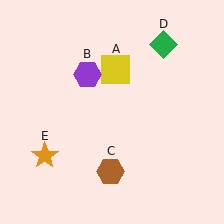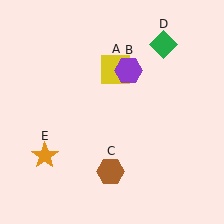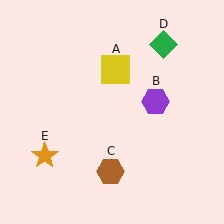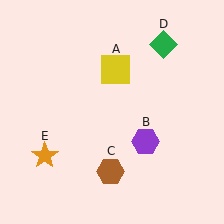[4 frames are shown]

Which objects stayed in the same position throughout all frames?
Yellow square (object A) and brown hexagon (object C) and green diamond (object D) and orange star (object E) remained stationary.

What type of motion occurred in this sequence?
The purple hexagon (object B) rotated clockwise around the center of the scene.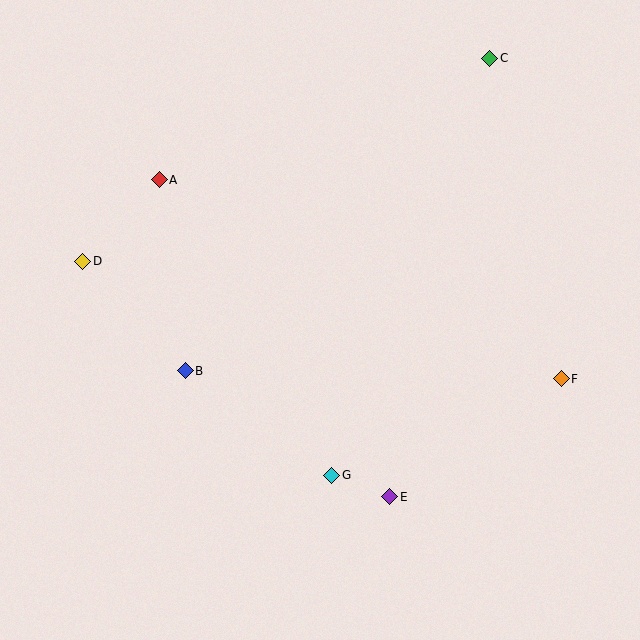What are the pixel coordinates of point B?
Point B is at (185, 371).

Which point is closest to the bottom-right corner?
Point F is closest to the bottom-right corner.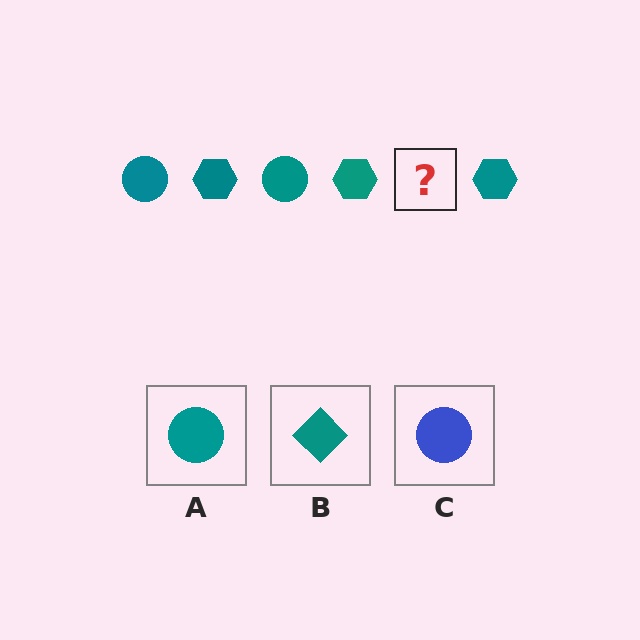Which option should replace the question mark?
Option A.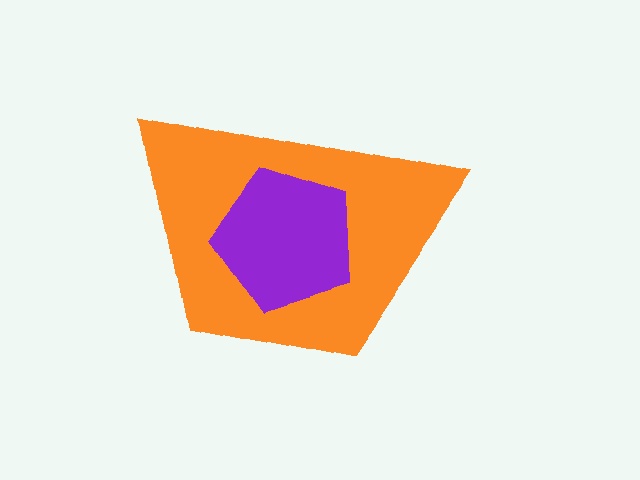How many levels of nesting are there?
2.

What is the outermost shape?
The orange trapezoid.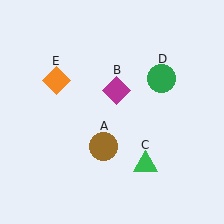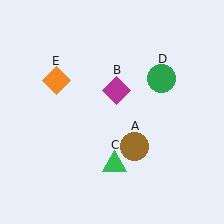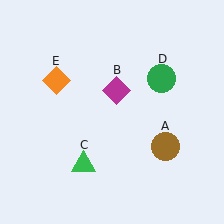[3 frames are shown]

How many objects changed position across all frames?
2 objects changed position: brown circle (object A), green triangle (object C).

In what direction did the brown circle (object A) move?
The brown circle (object A) moved right.